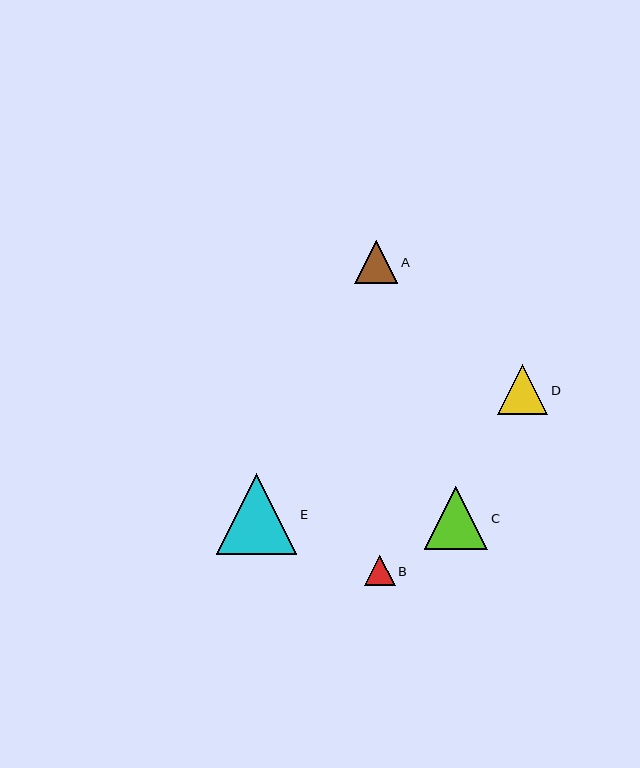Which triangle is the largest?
Triangle E is the largest with a size of approximately 81 pixels.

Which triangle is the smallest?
Triangle B is the smallest with a size of approximately 31 pixels.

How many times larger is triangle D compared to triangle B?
Triangle D is approximately 1.6 times the size of triangle B.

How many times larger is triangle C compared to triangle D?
Triangle C is approximately 1.3 times the size of triangle D.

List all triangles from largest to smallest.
From largest to smallest: E, C, D, A, B.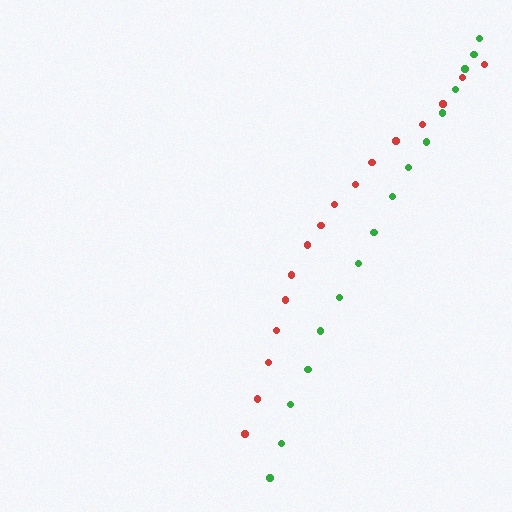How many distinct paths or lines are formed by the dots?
There are 2 distinct paths.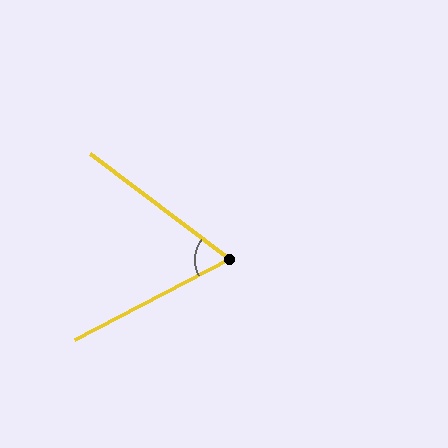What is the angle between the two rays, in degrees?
Approximately 65 degrees.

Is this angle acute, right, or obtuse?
It is acute.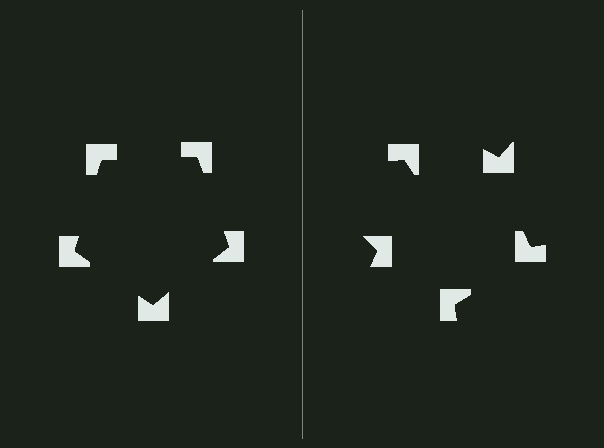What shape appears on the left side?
An illusory pentagon.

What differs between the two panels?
The notched squares are positioned identically on both sides; only the wedge orientations differ. On the left they align to a pentagon; on the right they are misaligned.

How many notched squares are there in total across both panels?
10 — 5 on each side.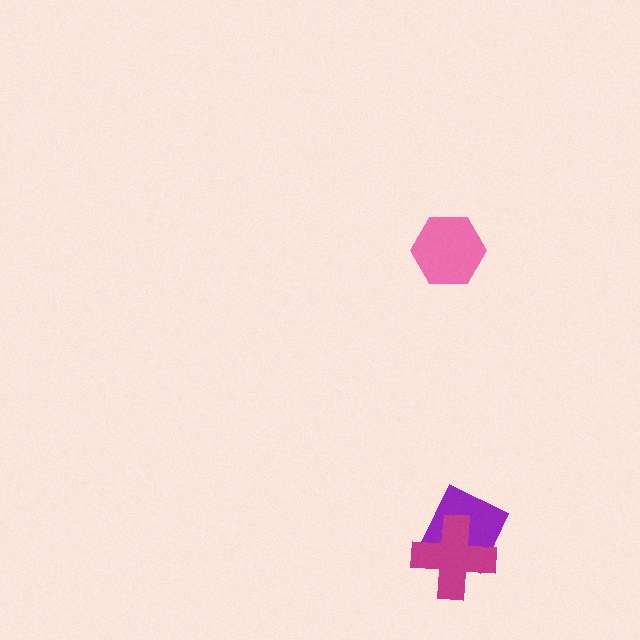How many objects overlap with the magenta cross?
1 object overlaps with the magenta cross.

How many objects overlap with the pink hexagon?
0 objects overlap with the pink hexagon.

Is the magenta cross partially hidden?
No, no other shape covers it.